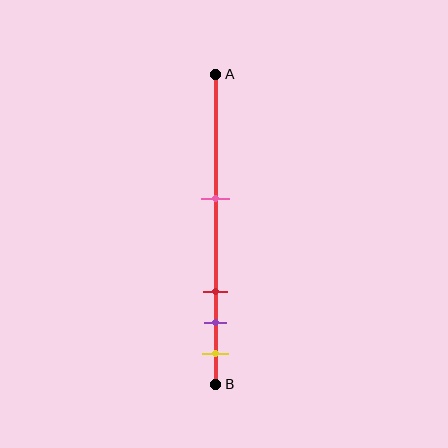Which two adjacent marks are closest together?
The purple and yellow marks are the closest adjacent pair.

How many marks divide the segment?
There are 4 marks dividing the segment.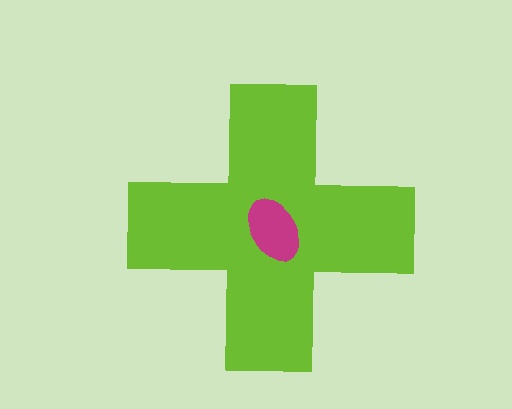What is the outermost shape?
The lime cross.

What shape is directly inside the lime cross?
The magenta ellipse.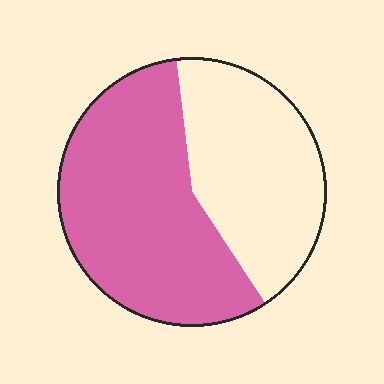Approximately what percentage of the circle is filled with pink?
Approximately 55%.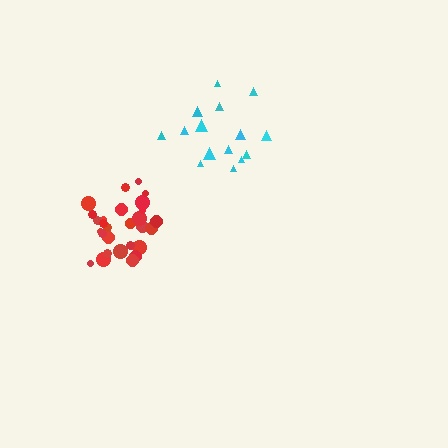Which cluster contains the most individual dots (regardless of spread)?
Red (28).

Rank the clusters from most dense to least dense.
red, cyan.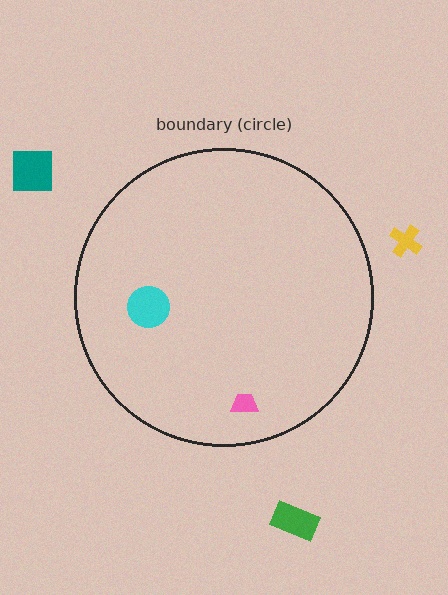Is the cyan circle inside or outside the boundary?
Inside.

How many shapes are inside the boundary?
2 inside, 3 outside.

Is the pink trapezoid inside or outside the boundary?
Inside.